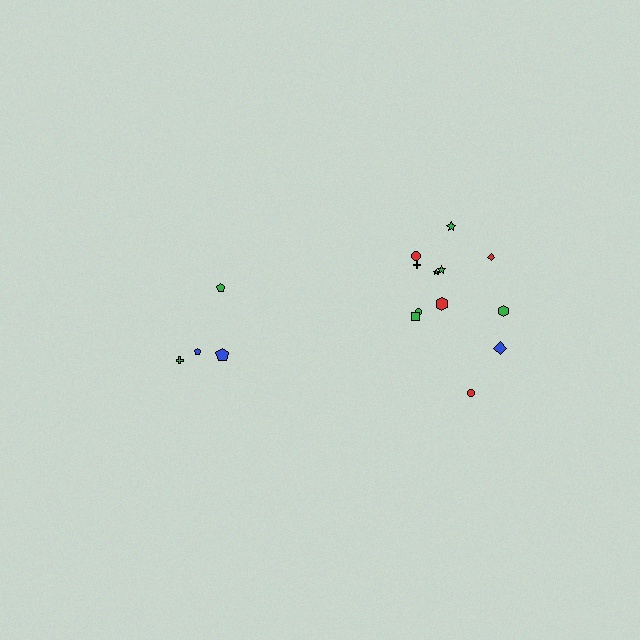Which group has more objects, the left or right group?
The right group.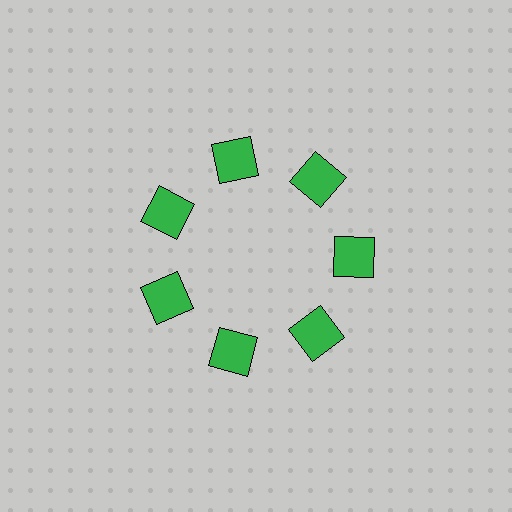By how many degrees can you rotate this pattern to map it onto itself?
The pattern maps onto itself every 51 degrees of rotation.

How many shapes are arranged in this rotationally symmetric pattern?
There are 7 shapes, arranged in 7 groups of 1.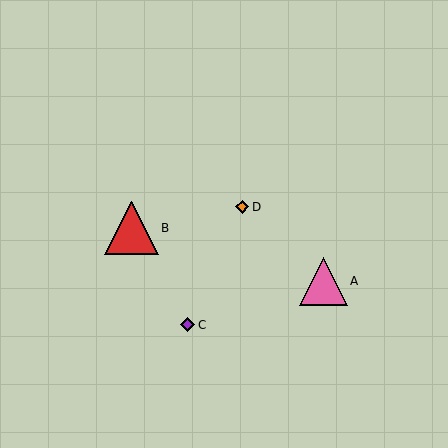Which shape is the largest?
The red triangle (labeled B) is the largest.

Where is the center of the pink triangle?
The center of the pink triangle is at (323, 281).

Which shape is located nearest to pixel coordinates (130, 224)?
The red triangle (labeled B) at (131, 228) is nearest to that location.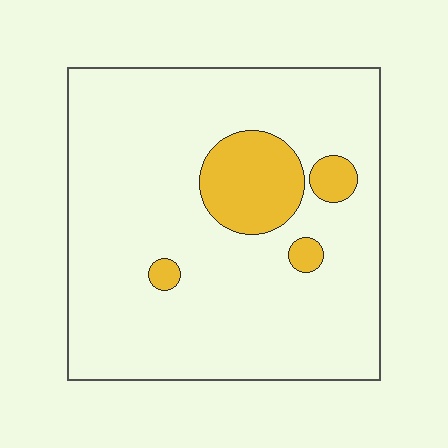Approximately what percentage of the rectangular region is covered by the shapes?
Approximately 15%.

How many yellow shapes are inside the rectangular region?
4.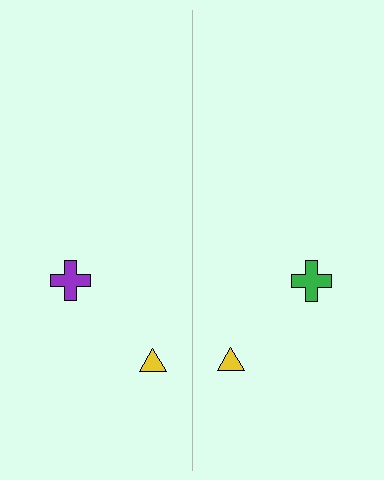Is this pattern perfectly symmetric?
No, the pattern is not perfectly symmetric. The green cross on the right side breaks the symmetry — its mirror counterpart is purple.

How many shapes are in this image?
There are 4 shapes in this image.